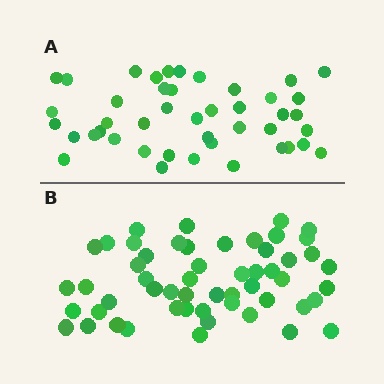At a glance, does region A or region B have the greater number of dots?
Region B (the bottom region) has more dots.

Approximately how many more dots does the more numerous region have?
Region B has roughly 10 or so more dots than region A.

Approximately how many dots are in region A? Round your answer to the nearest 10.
About 40 dots. (The exact count is 44, which rounds to 40.)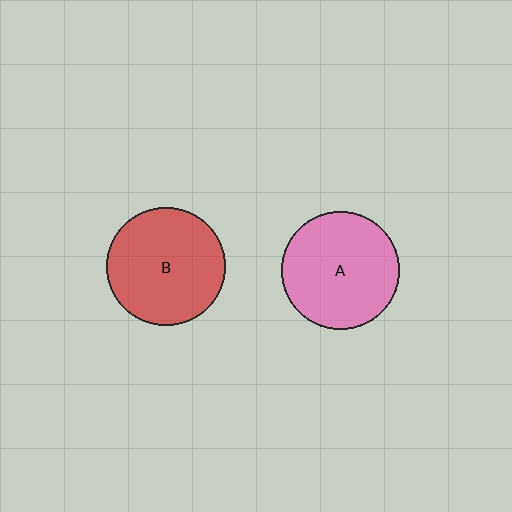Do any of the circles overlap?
No, none of the circles overlap.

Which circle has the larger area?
Circle B (red).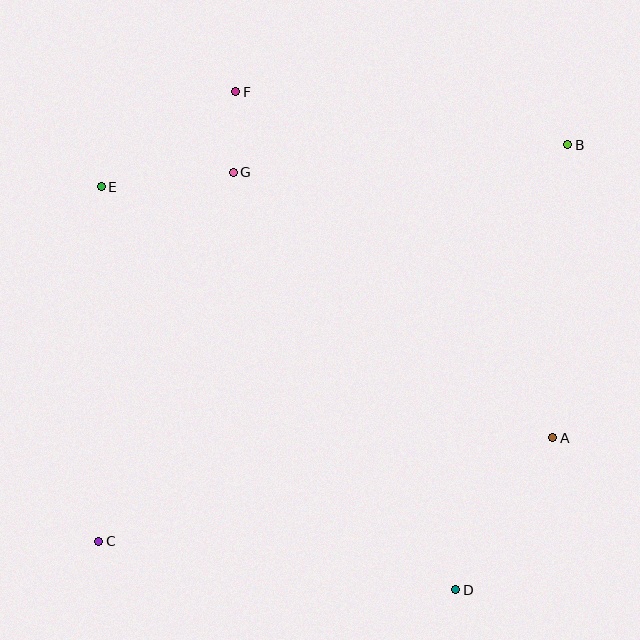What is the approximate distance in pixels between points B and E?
The distance between B and E is approximately 468 pixels.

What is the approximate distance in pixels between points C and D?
The distance between C and D is approximately 360 pixels.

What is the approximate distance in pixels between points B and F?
The distance between B and F is approximately 336 pixels.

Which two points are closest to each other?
Points F and G are closest to each other.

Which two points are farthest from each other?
Points B and C are farthest from each other.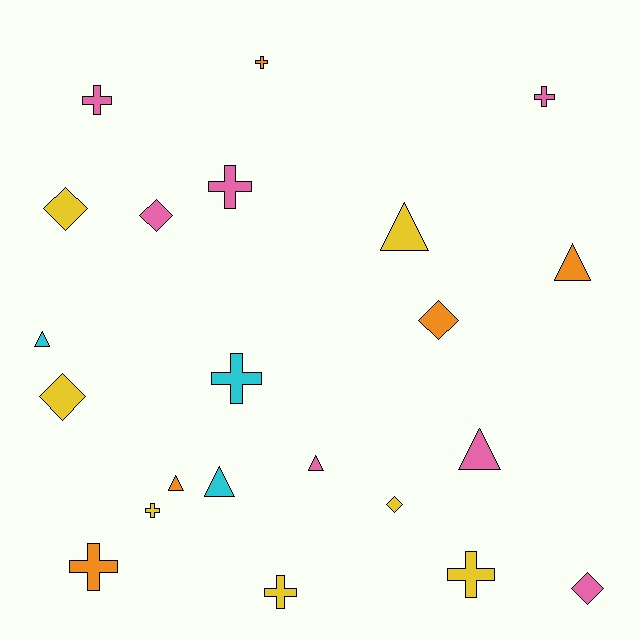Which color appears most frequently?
Pink, with 7 objects.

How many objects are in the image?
There are 22 objects.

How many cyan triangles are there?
There are 2 cyan triangles.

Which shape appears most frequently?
Cross, with 9 objects.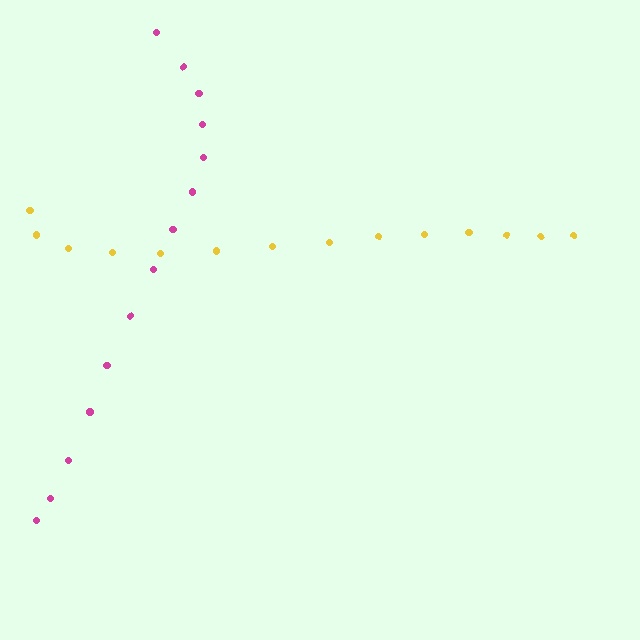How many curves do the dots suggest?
There are 2 distinct paths.